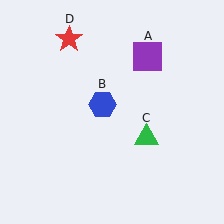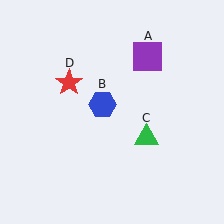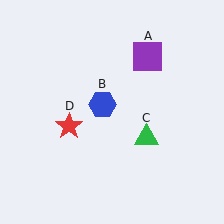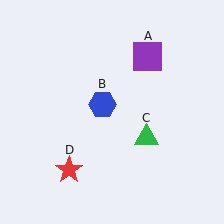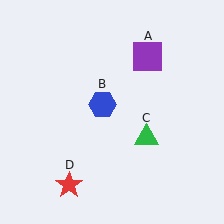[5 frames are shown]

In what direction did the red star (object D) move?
The red star (object D) moved down.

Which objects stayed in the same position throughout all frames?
Purple square (object A) and blue hexagon (object B) and green triangle (object C) remained stationary.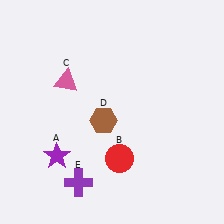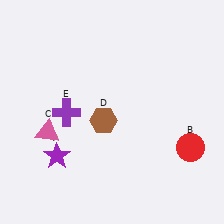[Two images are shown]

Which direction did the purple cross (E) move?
The purple cross (E) moved up.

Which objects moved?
The objects that moved are: the red circle (B), the pink triangle (C), the purple cross (E).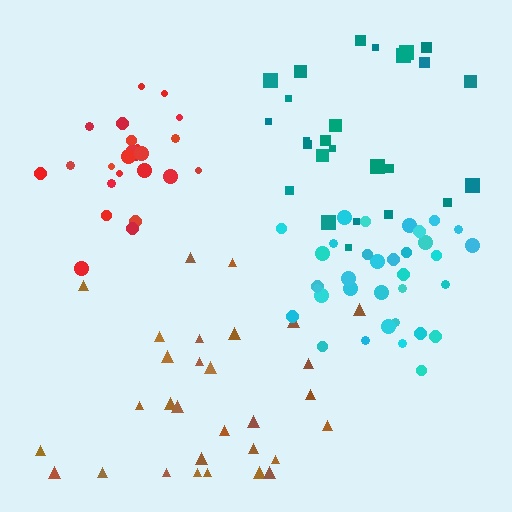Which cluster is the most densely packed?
Red.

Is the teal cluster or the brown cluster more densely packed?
Teal.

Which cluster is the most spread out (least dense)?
Brown.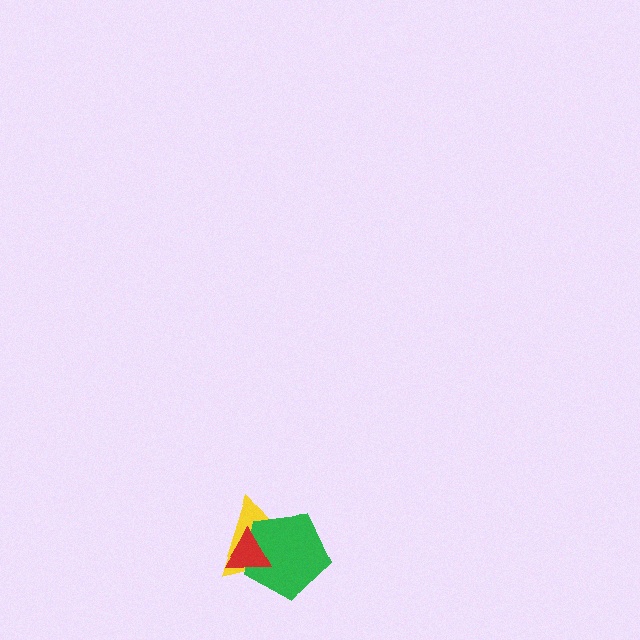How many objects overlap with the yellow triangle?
2 objects overlap with the yellow triangle.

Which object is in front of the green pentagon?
The red triangle is in front of the green pentagon.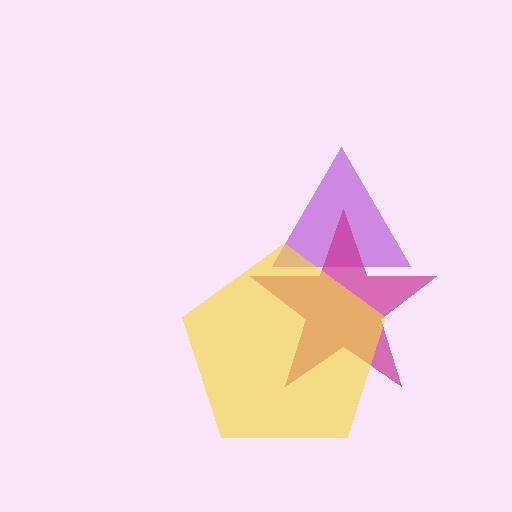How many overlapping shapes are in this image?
There are 3 overlapping shapes in the image.